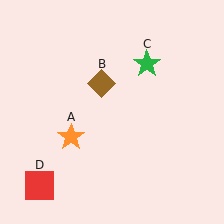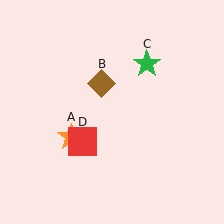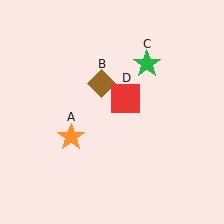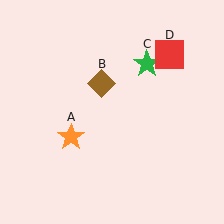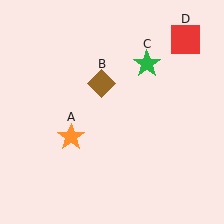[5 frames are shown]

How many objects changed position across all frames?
1 object changed position: red square (object D).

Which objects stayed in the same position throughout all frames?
Orange star (object A) and brown diamond (object B) and green star (object C) remained stationary.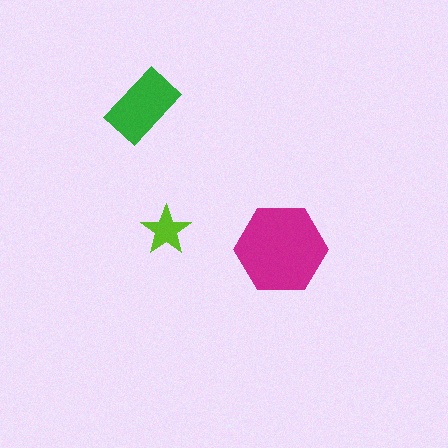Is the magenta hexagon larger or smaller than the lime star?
Larger.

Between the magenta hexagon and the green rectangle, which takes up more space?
The magenta hexagon.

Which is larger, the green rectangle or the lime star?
The green rectangle.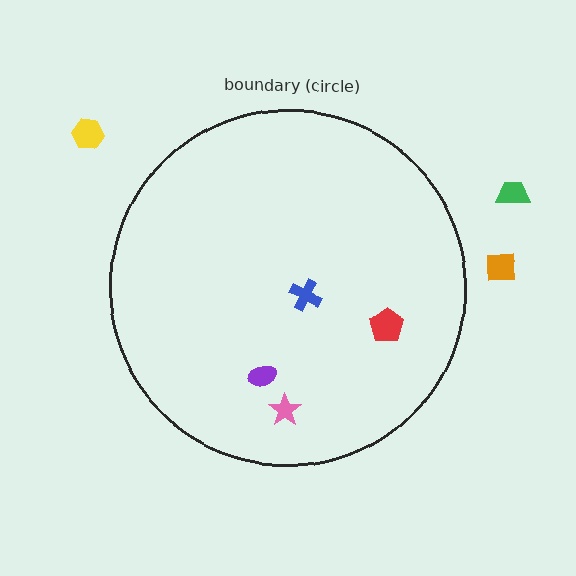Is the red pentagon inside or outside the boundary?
Inside.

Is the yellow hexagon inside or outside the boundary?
Outside.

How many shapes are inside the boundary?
4 inside, 3 outside.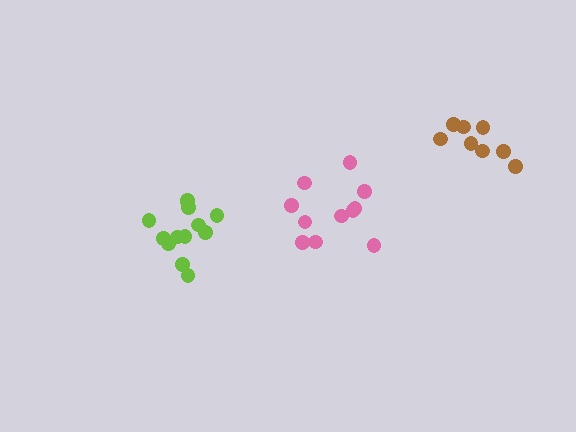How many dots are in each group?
Group 1: 11 dots, Group 2: 13 dots, Group 3: 8 dots (32 total).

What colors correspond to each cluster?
The clusters are colored: pink, lime, brown.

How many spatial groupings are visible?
There are 3 spatial groupings.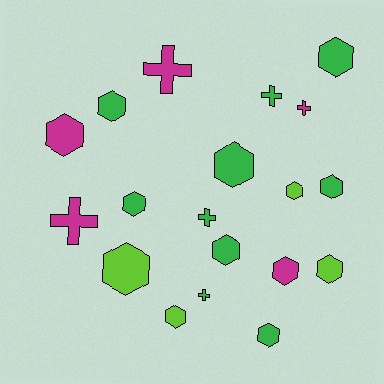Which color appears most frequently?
Green, with 10 objects.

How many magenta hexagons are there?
There are 2 magenta hexagons.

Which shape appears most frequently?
Hexagon, with 13 objects.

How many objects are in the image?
There are 19 objects.